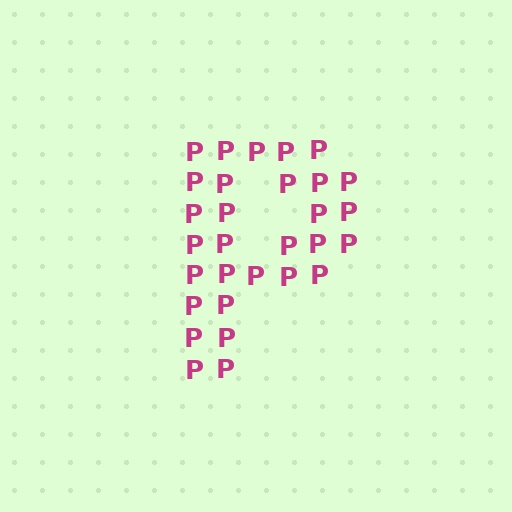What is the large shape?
The large shape is the letter P.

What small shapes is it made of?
It is made of small letter P's.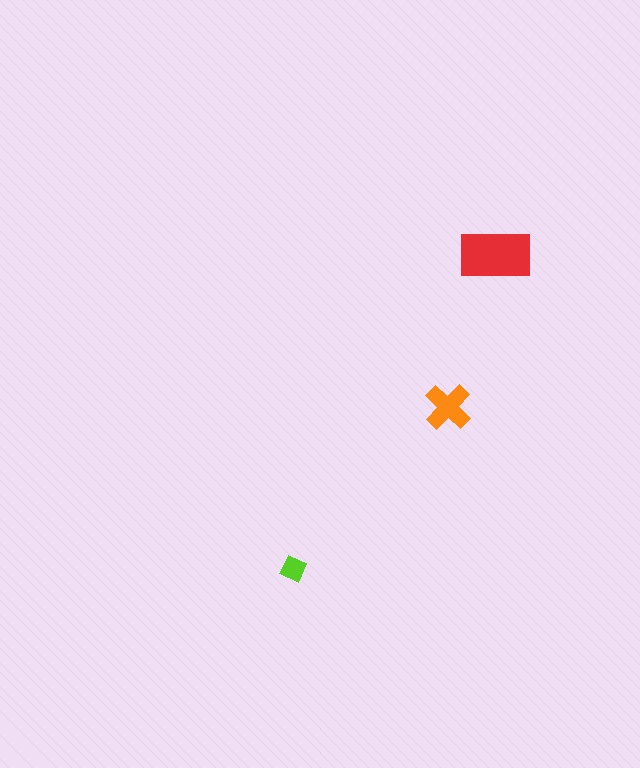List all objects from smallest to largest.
The lime diamond, the orange cross, the red rectangle.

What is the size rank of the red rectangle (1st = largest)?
1st.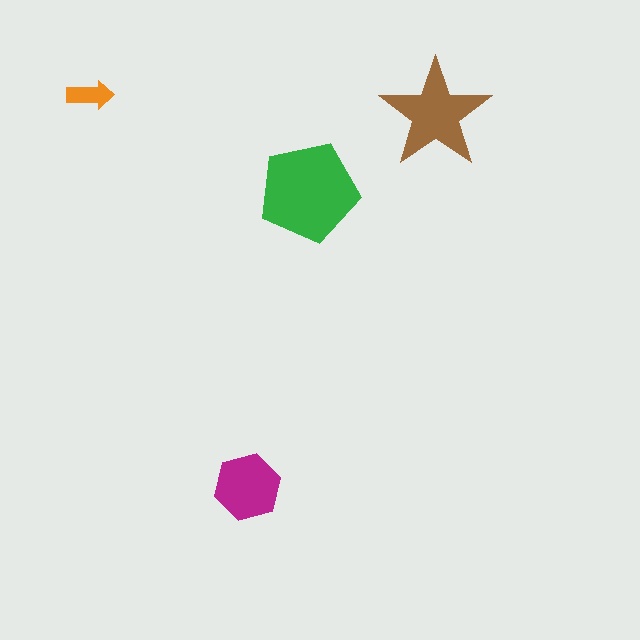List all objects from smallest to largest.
The orange arrow, the magenta hexagon, the brown star, the green pentagon.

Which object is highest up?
The orange arrow is topmost.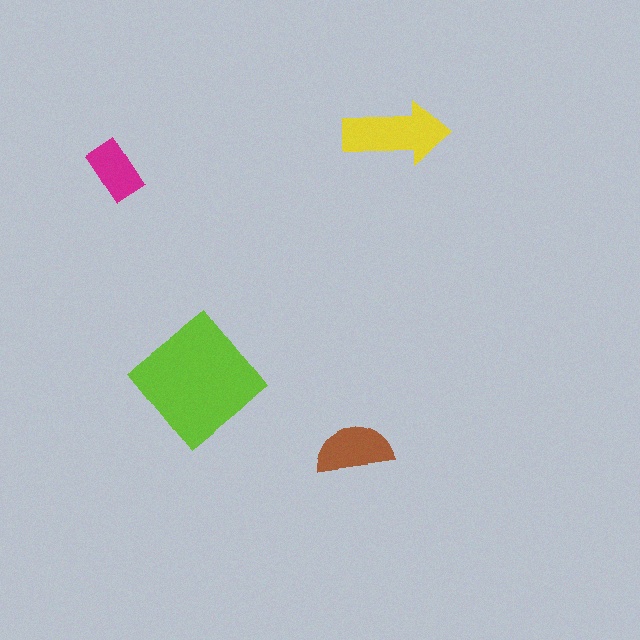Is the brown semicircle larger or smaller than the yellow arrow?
Smaller.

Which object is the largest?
The lime diamond.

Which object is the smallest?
The magenta rectangle.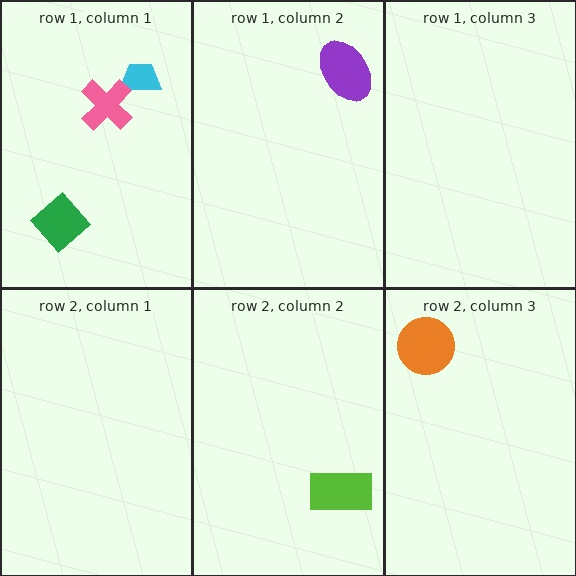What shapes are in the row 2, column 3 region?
The orange circle.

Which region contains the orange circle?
The row 2, column 3 region.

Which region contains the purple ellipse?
The row 1, column 2 region.